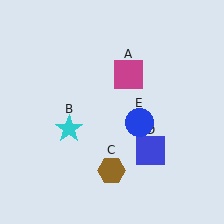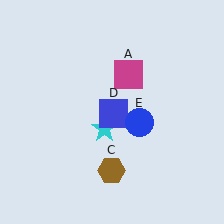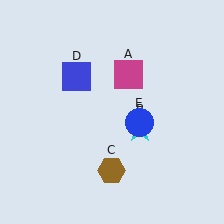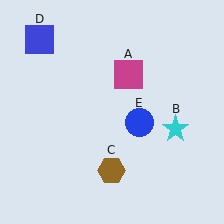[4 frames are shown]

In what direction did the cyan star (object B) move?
The cyan star (object B) moved right.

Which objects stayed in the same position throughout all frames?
Magenta square (object A) and brown hexagon (object C) and blue circle (object E) remained stationary.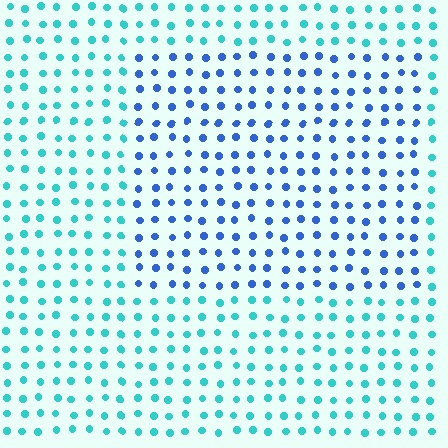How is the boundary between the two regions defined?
The boundary is defined purely by a slight shift in hue (about 43 degrees). Spacing, size, and orientation are identical on both sides.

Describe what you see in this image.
The image is filled with small cyan elements in a uniform arrangement. A rectangle-shaped region is visible where the elements are tinted to a slightly different hue, forming a subtle color boundary.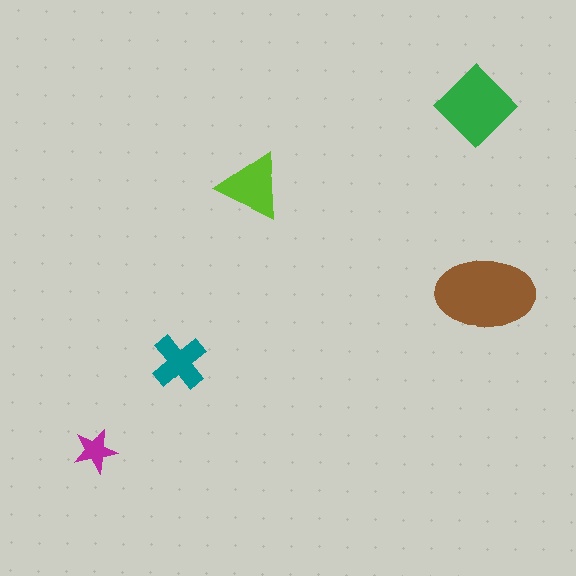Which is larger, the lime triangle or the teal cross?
The lime triangle.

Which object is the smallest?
The magenta star.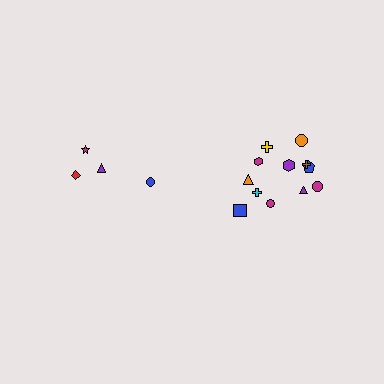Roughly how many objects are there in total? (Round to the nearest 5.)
Roughly 15 objects in total.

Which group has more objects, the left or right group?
The right group.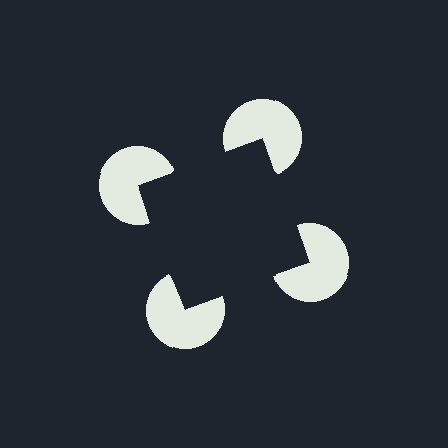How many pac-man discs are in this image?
There are 4 — one at each vertex of the illusory square.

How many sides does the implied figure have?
4 sides.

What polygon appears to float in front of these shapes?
An illusory square — its edges are inferred from the aligned wedge cuts in the pac-man discs, not physically drawn.